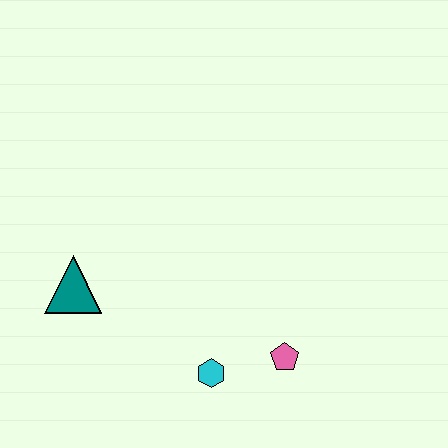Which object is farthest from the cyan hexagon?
The teal triangle is farthest from the cyan hexagon.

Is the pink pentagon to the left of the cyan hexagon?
No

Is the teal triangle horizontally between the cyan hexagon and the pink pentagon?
No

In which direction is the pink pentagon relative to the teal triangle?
The pink pentagon is to the right of the teal triangle.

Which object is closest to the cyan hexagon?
The pink pentagon is closest to the cyan hexagon.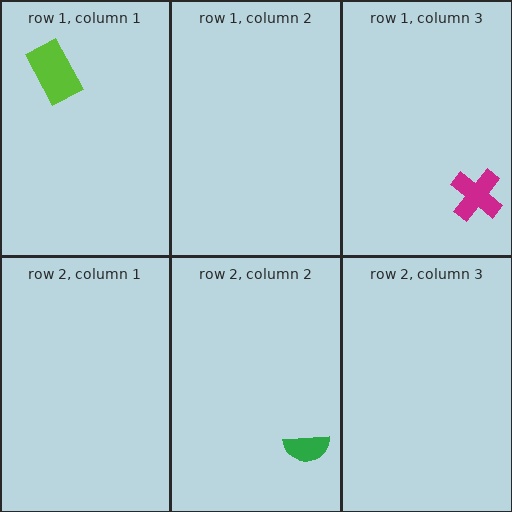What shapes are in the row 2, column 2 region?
The green semicircle.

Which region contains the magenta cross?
The row 1, column 3 region.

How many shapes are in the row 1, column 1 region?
1.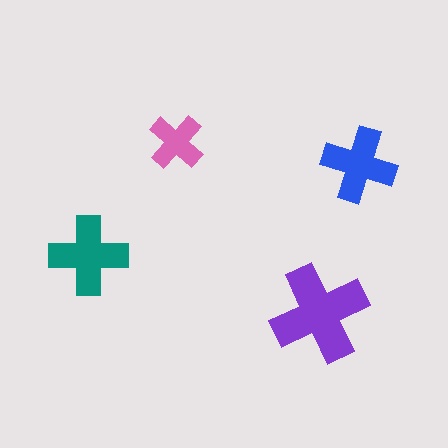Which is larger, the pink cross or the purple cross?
The purple one.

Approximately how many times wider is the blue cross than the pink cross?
About 1.5 times wider.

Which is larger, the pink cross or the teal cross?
The teal one.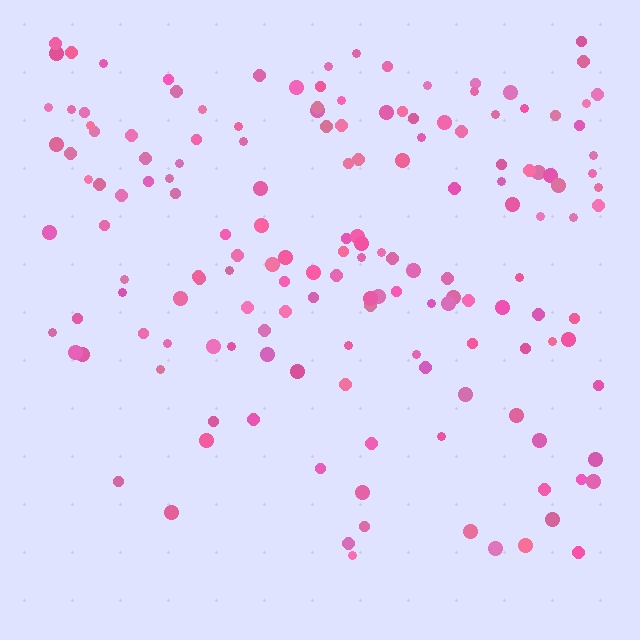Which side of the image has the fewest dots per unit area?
The bottom.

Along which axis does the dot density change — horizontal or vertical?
Vertical.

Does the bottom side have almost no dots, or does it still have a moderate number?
Still a moderate number, just noticeably fewer than the top.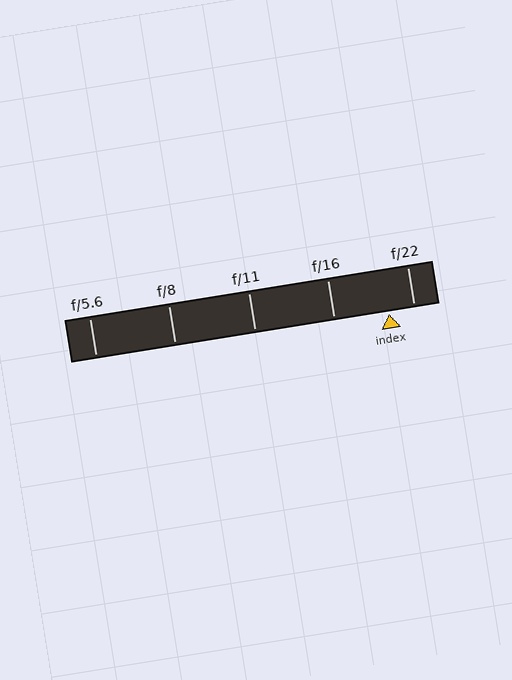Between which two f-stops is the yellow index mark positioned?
The index mark is between f/16 and f/22.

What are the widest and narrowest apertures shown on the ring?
The widest aperture shown is f/5.6 and the narrowest is f/22.